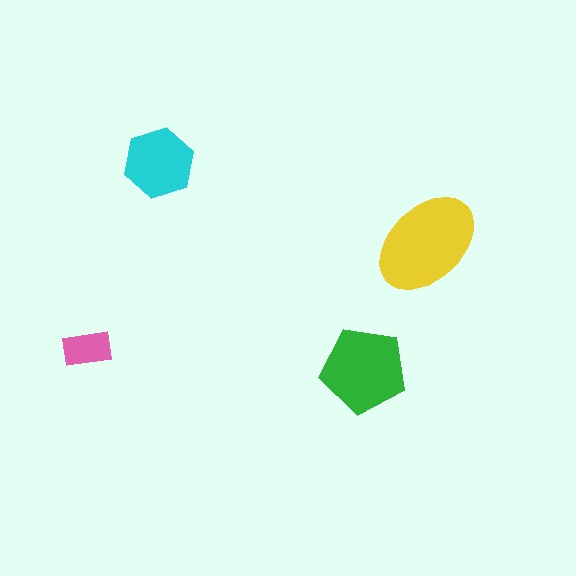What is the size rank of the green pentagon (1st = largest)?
2nd.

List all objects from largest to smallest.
The yellow ellipse, the green pentagon, the cyan hexagon, the pink rectangle.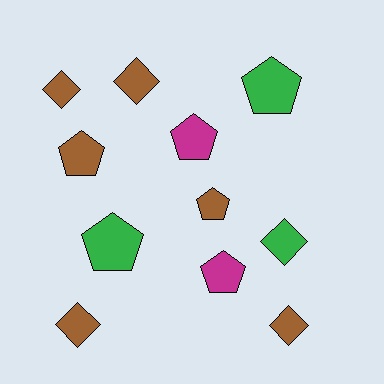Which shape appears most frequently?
Pentagon, with 6 objects.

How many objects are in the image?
There are 11 objects.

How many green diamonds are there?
There is 1 green diamond.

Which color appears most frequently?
Brown, with 6 objects.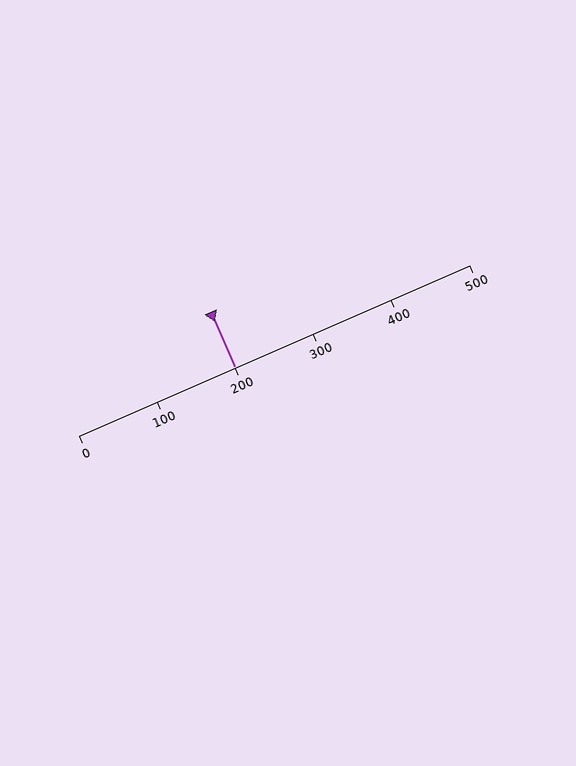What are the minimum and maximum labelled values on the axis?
The axis runs from 0 to 500.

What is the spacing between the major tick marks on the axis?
The major ticks are spaced 100 apart.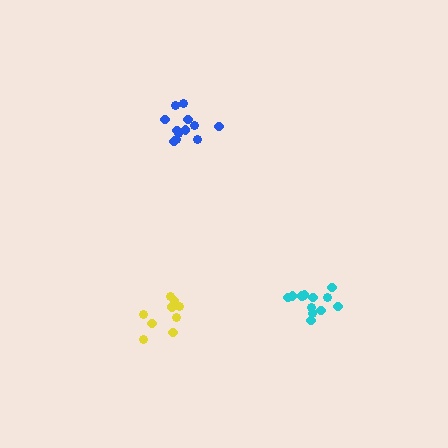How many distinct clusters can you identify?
There are 3 distinct clusters.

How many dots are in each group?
Group 1: 12 dots, Group 2: 12 dots, Group 3: 9 dots (33 total).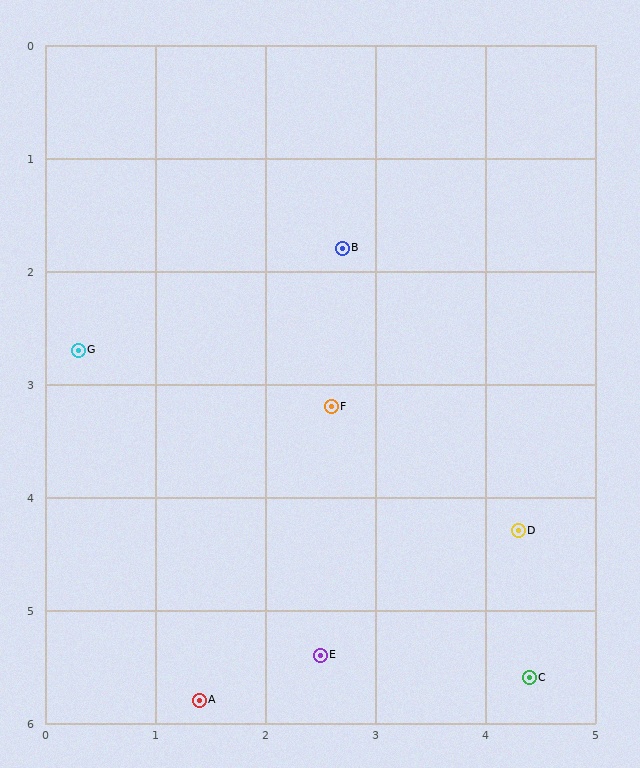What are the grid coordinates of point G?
Point G is at approximately (0.3, 2.7).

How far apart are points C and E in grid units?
Points C and E are about 1.9 grid units apart.